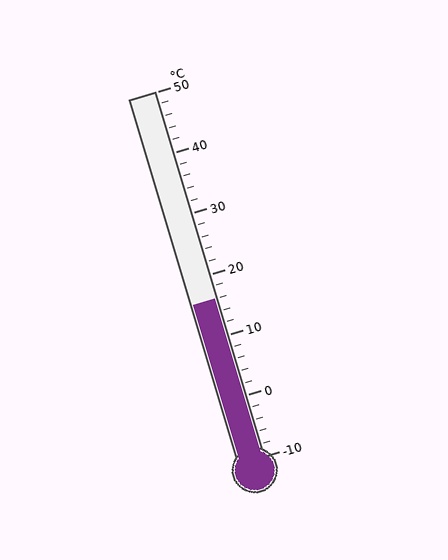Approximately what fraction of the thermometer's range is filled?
The thermometer is filled to approximately 45% of its range.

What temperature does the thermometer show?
The thermometer shows approximately 16°C.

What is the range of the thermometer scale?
The thermometer scale ranges from -10°C to 50°C.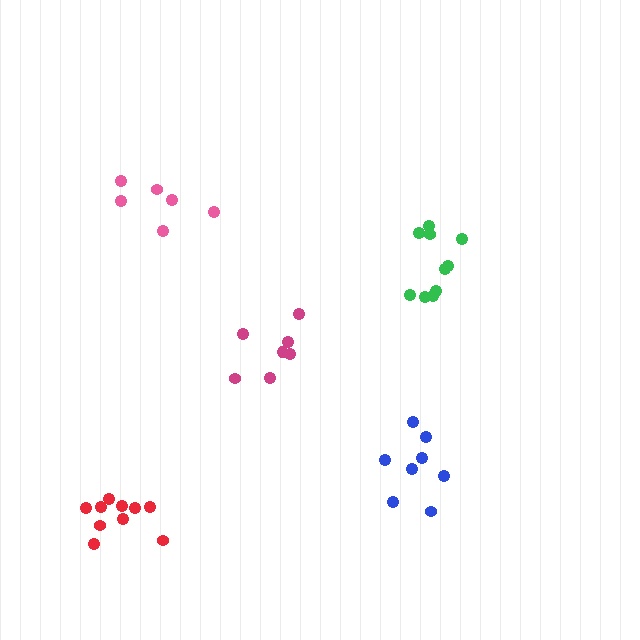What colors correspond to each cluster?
The clusters are colored: magenta, red, pink, green, blue.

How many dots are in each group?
Group 1: 7 dots, Group 2: 10 dots, Group 3: 6 dots, Group 4: 10 dots, Group 5: 8 dots (41 total).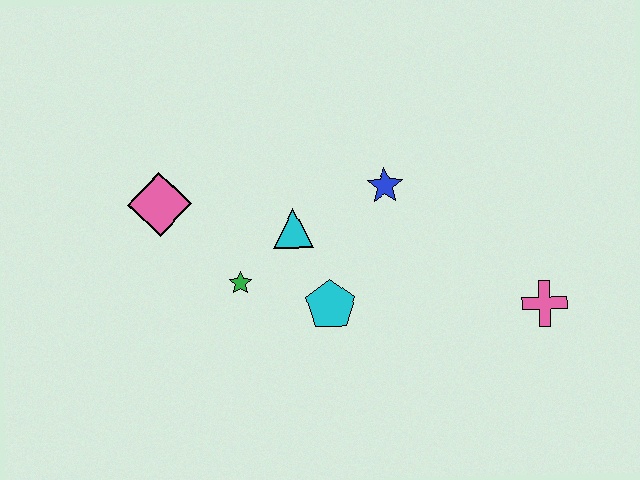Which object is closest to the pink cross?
The blue star is closest to the pink cross.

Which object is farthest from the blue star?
The pink diamond is farthest from the blue star.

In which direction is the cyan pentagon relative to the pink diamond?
The cyan pentagon is to the right of the pink diamond.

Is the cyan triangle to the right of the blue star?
No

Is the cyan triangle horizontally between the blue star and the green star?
Yes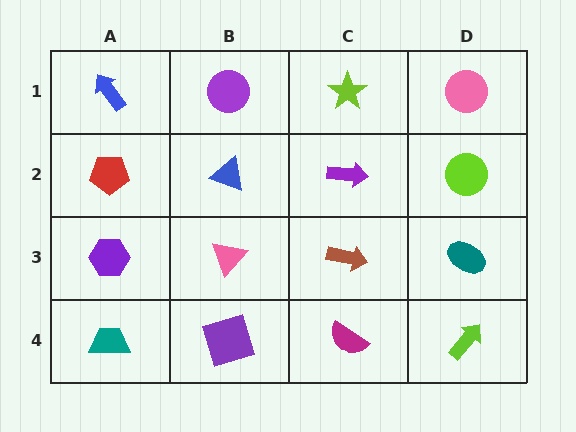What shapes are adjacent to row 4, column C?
A brown arrow (row 3, column C), a purple square (row 4, column B), a lime arrow (row 4, column D).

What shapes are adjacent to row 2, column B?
A purple circle (row 1, column B), a pink triangle (row 3, column B), a red pentagon (row 2, column A), a purple arrow (row 2, column C).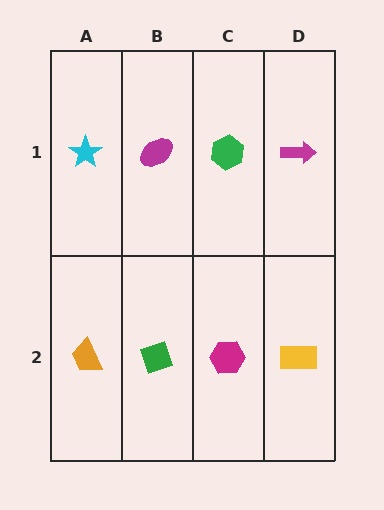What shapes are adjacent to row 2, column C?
A green hexagon (row 1, column C), a green diamond (row 2, column B), a yellow rectangle (row 2, column D).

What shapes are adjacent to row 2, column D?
A magenta arrow (row 1, column D), a magenta hexagon (row 2, column C).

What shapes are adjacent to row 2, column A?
A cyan star (row 1, column A), a green diamond (row 2, column B).